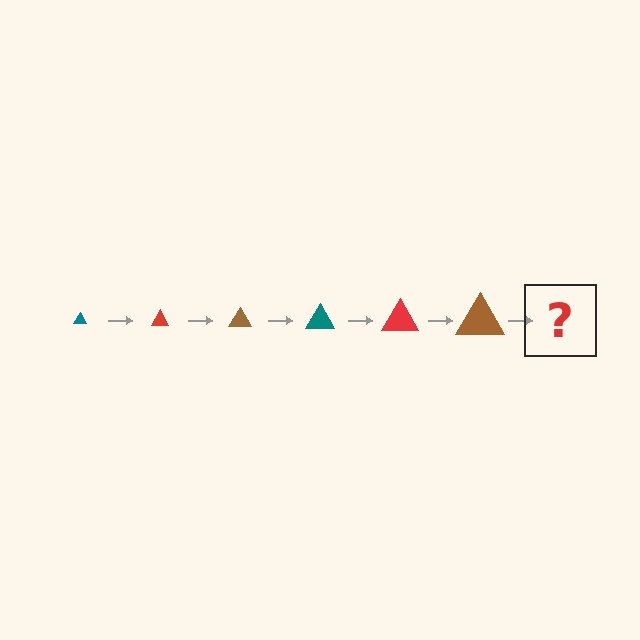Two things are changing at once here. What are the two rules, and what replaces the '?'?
The two rules are that the triangle grows larger each step and the color cycles through teal, red, and brown. The '?' should be a teal triangle, larger than the previous one.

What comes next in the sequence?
The next element should be a teal triangle, larger than the previous one.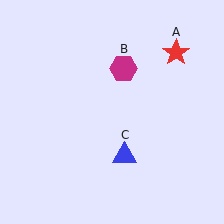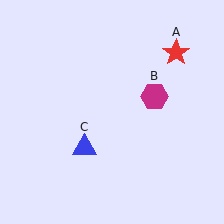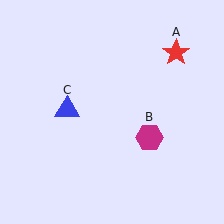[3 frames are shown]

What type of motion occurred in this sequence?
The magenta hexagon (object B), blue triangle (object C) rotated clockwise around the center of the scene.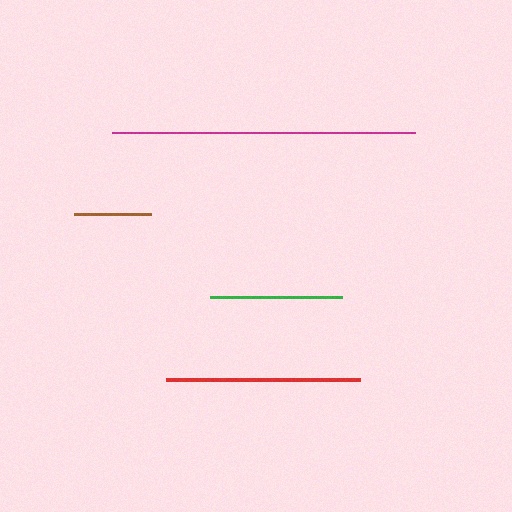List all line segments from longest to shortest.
From longest to shortest: magenta, red, green, brown.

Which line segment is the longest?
The magenta line is the longest at approximately 303 pixels.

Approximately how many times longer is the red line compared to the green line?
The red line is approximately 1.5 times the length of the green line.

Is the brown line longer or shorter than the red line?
The red line is longer than the brown line.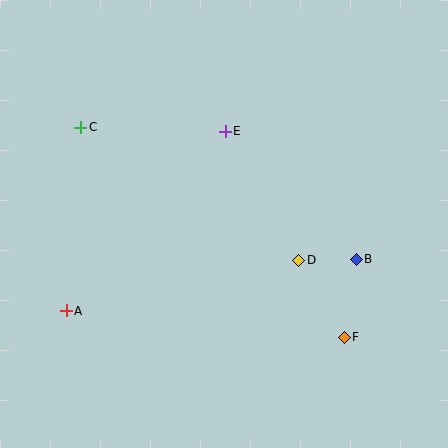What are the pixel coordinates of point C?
Point C is at (81, 127).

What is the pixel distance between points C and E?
The distance between C and E is 145 pixels.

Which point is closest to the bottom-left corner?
Point A is closest to the bottom-left corner.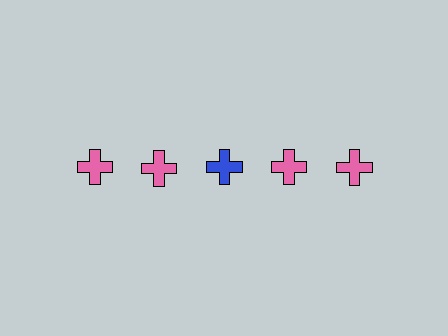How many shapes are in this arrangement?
There are 5 shapes arranged in a grid pattern.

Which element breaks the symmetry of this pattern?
The blue cross in the top row, center column breaks the symmetry. All other shapes are pink crosses.